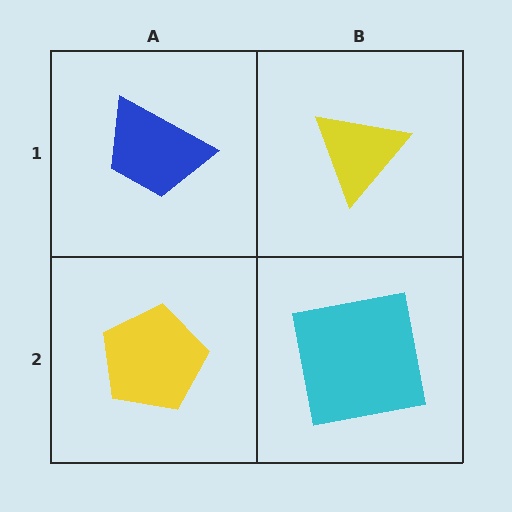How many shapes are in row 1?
2 shapes.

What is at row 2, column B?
A cyan square.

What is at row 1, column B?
A yellow triangle.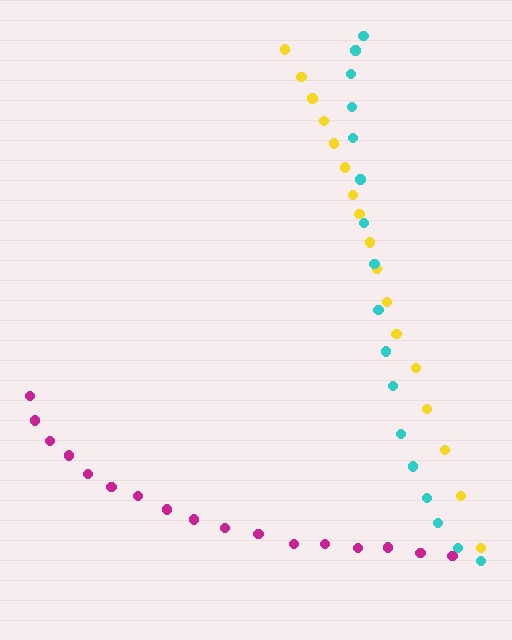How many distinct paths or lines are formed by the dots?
There are 3 distinct paths.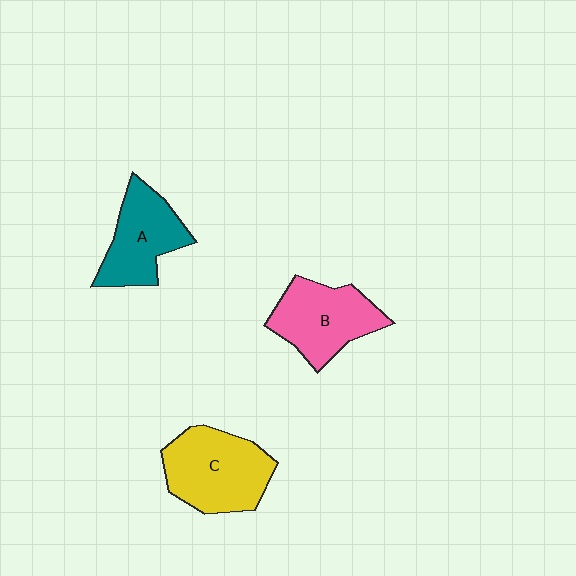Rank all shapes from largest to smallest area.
From largest to smallest: C (yellow), B (pink), A (teal).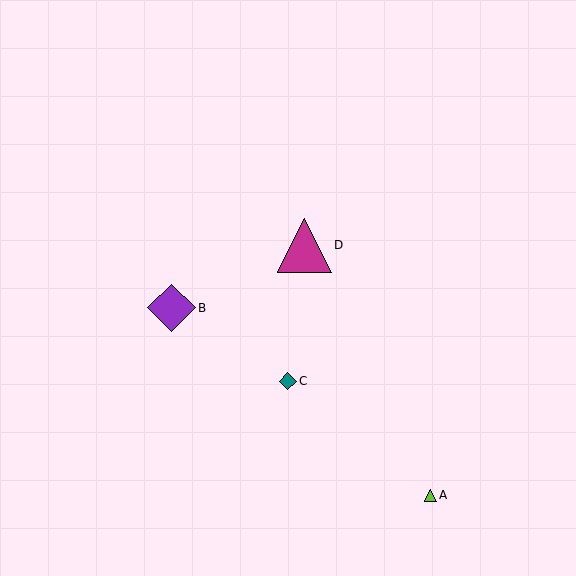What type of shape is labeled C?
Shape C is a teal diamond.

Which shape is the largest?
The magenta triangle (labeled D) is the largest.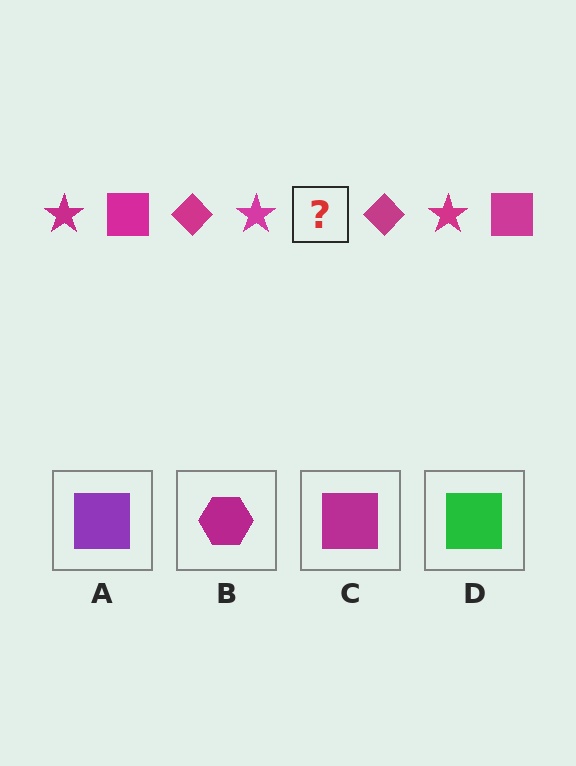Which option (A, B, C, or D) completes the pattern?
C.